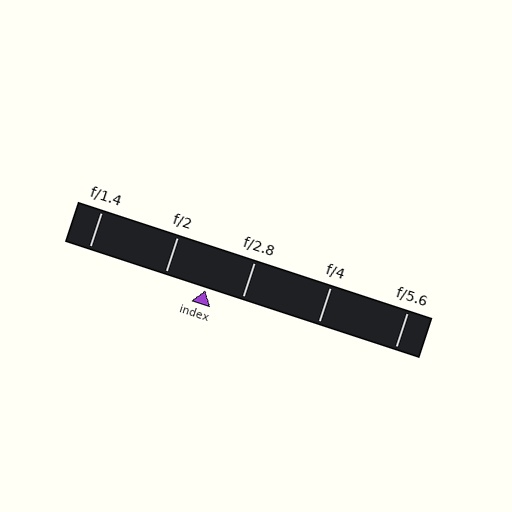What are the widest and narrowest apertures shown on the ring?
The widest aperture shown is f/1.4 and the narrowest is f/5.6.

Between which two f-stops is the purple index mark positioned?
The index mark is between f/2 and f/2.8.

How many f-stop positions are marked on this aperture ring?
There are 5 f-stop positions marked.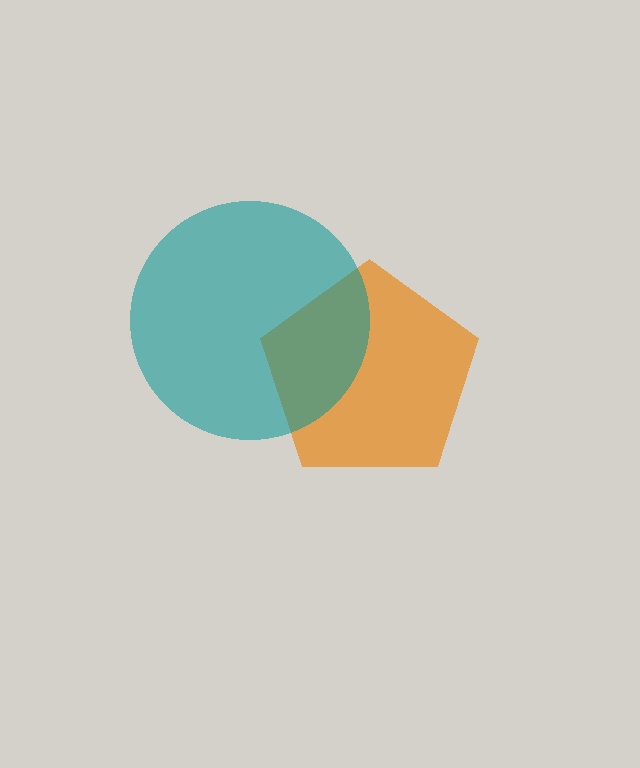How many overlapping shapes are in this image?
There are 2 overlapping shapes in the image.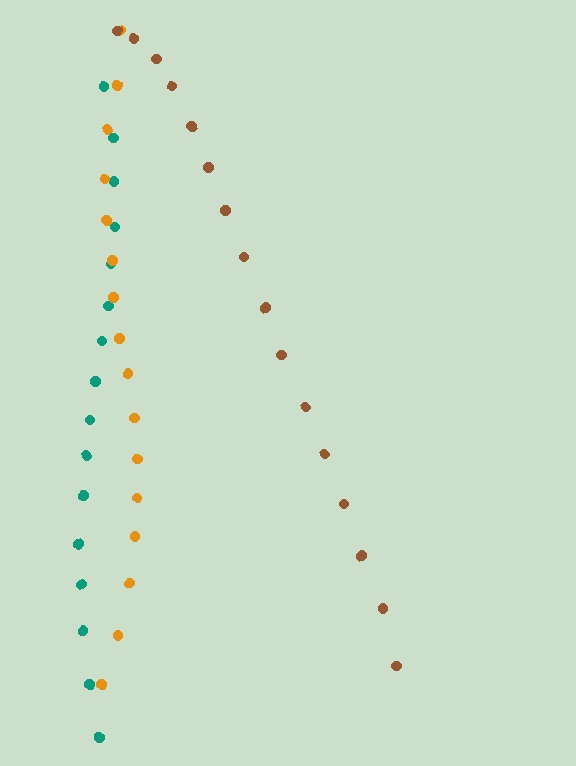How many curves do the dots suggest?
There are 3 distinct paths.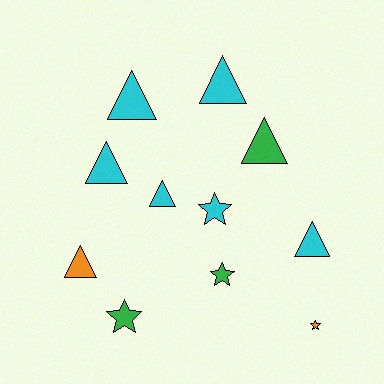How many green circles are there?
There are no green circles.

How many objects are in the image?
There are 11 objects.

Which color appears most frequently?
Cyan, with 6 objects.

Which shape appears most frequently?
Triangle, with 7 objects.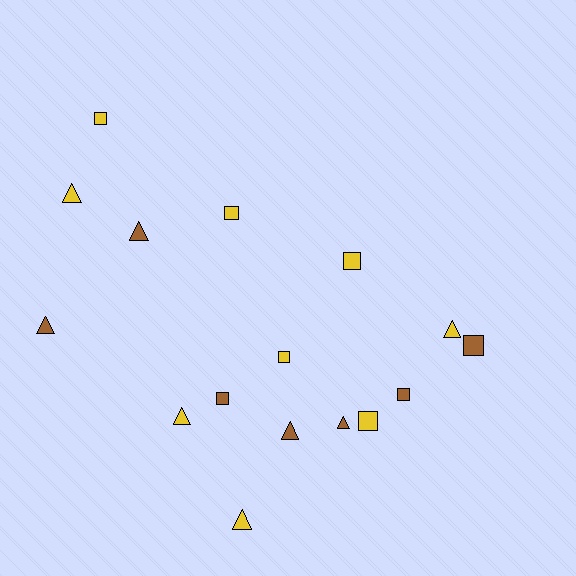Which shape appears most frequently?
Square, with 8 objects.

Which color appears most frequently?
Yellow, with 9 objects.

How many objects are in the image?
There are 16 objects.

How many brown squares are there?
There are 3 brown squares.